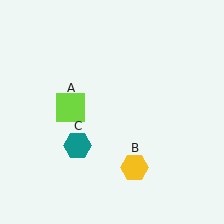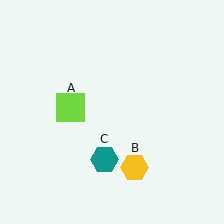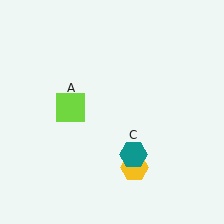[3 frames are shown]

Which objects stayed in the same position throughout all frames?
Lime square (object A) and yellow hexagon (object B) remained stationary.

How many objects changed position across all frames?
1 object changed position: teal hexagon (object C).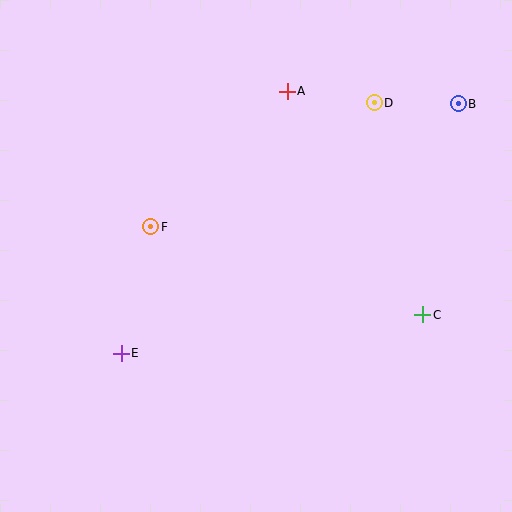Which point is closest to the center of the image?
Point F at (151, 227) is closest to the center.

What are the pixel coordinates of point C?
Point C is at (423, 315).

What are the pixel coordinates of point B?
Point B is at (458, 104).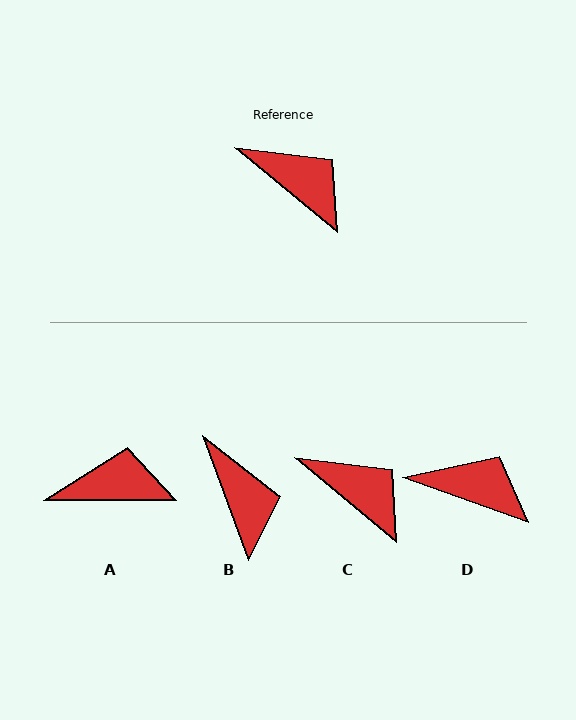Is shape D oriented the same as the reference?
No, it is off by about 20 degrees.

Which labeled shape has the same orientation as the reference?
C.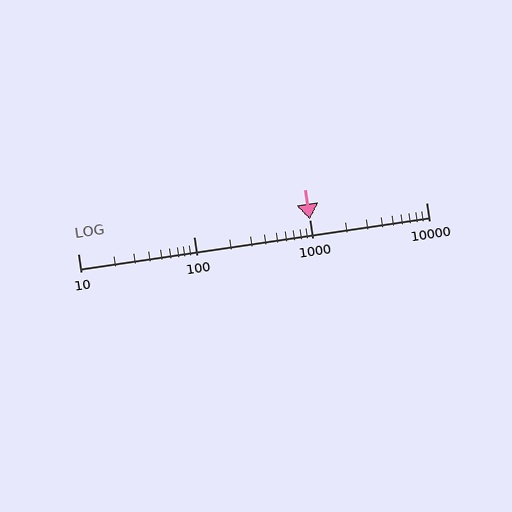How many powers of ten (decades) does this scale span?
The scale spans 3 decades, from 10 to 10000.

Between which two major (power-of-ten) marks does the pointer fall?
The pointer is between 1000 and 10000.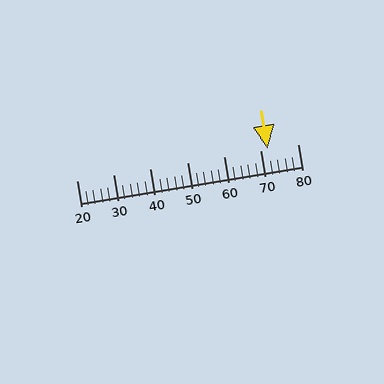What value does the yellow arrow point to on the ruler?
The yellow arrow points to approximately 72.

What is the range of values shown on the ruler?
The ruler shows values from 20 to 80.